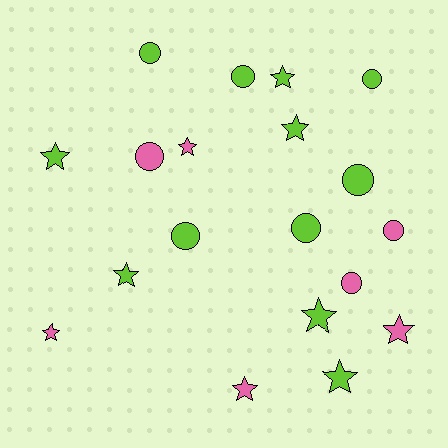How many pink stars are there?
There are 4 pink stars.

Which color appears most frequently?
Lime, with 12 objects.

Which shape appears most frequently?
Star, with 10 objects.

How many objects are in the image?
There are 19 objects.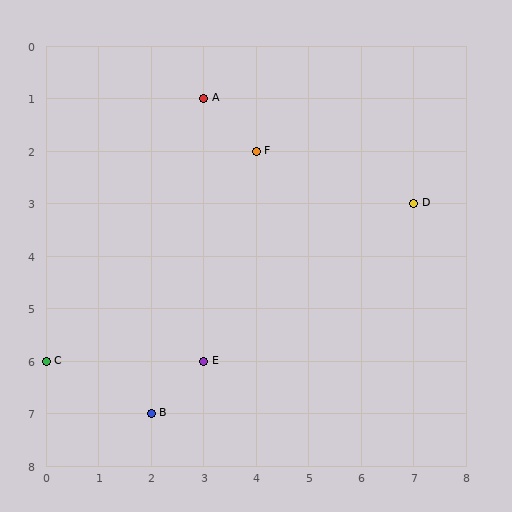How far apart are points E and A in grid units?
Points E and A are 5 rows apart.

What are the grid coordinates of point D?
Point D is at grid coordinates (7, 3).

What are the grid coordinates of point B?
Point B is at grid coordinates (2, 7).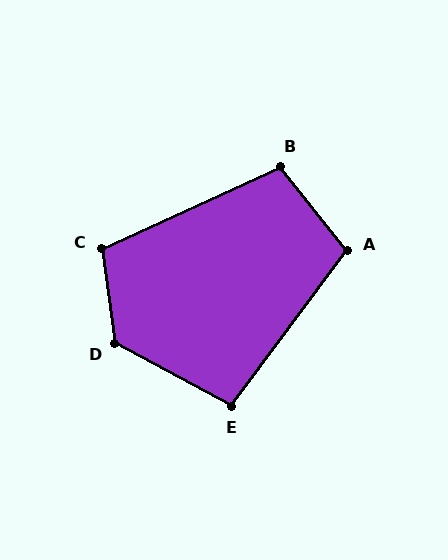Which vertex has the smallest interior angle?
E, at approximately 98 degrees.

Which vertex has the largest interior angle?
D, at approximately 126 degrees.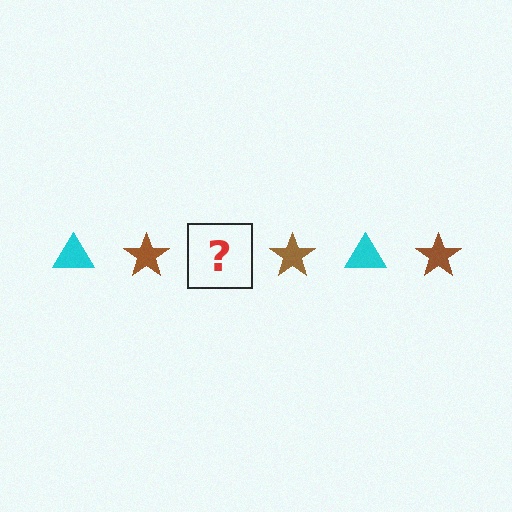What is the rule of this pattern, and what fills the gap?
The rule is that the pattern alternates between cyan triangle and brown star. The gap should be filled with a cyan triangle.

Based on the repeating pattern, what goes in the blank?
The blank should be a cyan triangle.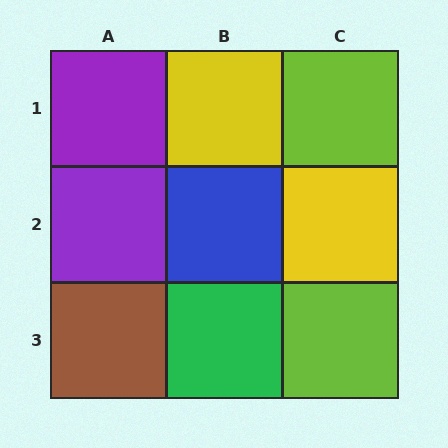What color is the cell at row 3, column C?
Lime.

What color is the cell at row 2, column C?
Yellow.